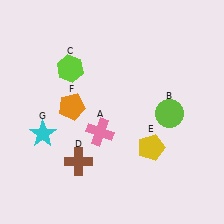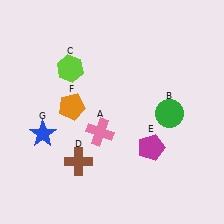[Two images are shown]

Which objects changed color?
B changed from lime to green. E changed from yellow to magenta. G changed from cyan to blue.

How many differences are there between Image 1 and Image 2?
There are 3 differences between the two images.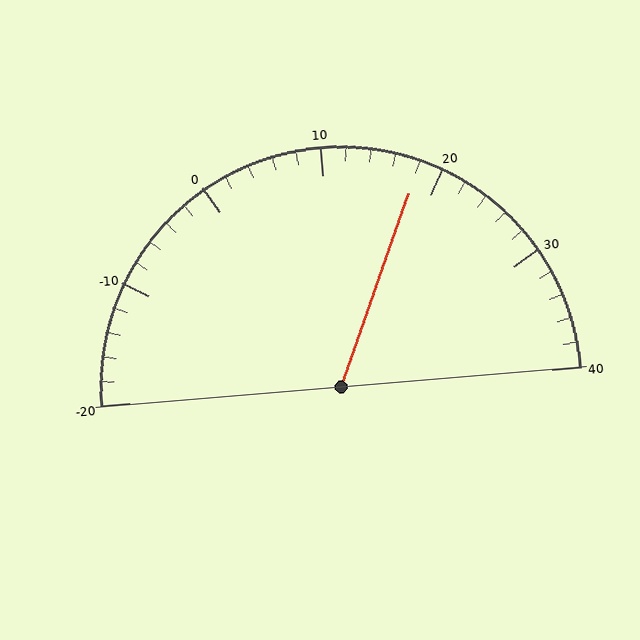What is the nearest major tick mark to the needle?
The nearest major tick mark is 20.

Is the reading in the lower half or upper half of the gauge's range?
The reading is in the upper half of the range (-20 to 40).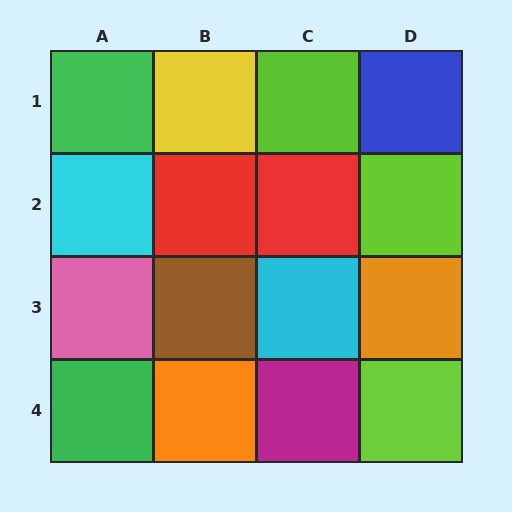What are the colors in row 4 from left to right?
Green, orange, magenta, lime.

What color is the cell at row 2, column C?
Red.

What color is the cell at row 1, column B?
Yellow.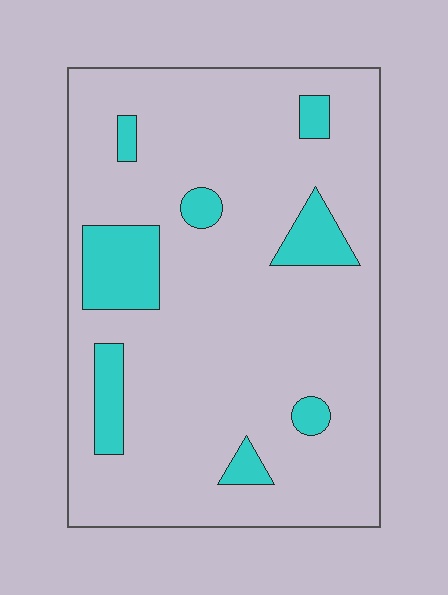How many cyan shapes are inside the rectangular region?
8.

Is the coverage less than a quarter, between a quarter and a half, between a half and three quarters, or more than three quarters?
Less than a quarter.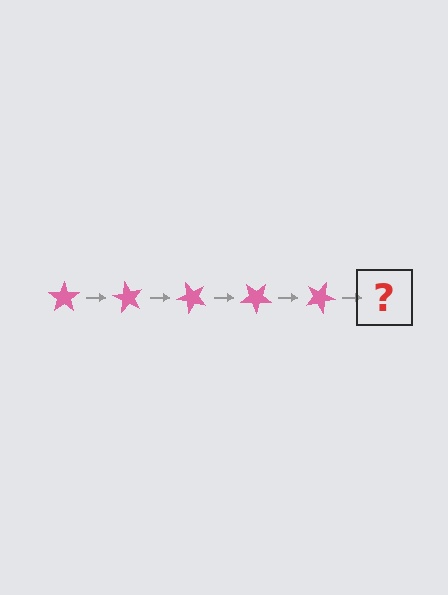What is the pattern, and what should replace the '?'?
The pattern is that the star rotates 60 degrees each step. The '?' should be a pink star rotated 300 degrees.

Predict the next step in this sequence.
The next step is a pink star rotated 300 degrees.